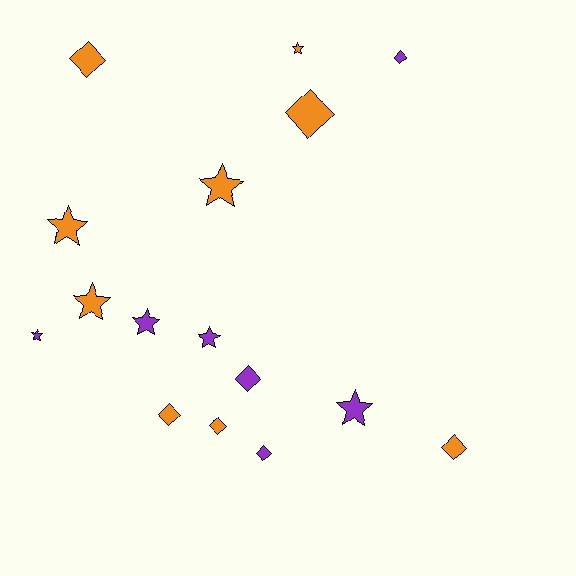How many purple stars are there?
There are 4 purple stars.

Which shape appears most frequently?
Diamond, with 8 objects.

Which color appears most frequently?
Orange, with 9 objects.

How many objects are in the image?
There are 16 objects.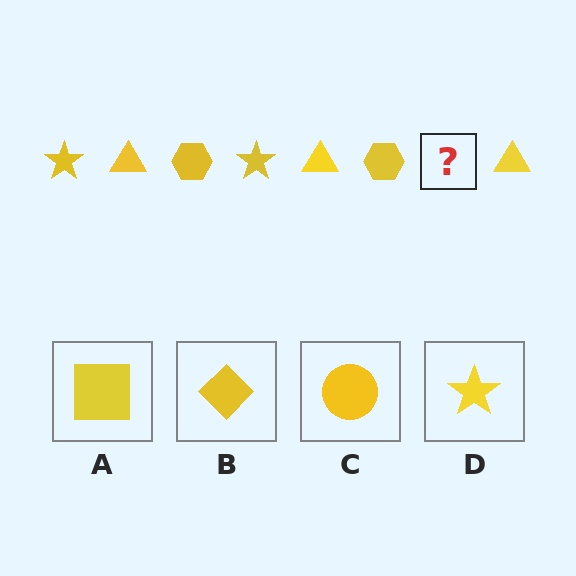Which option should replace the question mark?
Option D.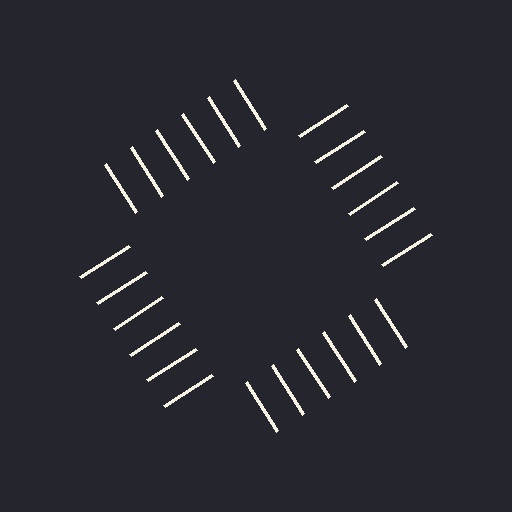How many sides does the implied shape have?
4 sides — the line-ends trace a square.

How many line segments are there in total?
24 — 6 along each of the 4 edges.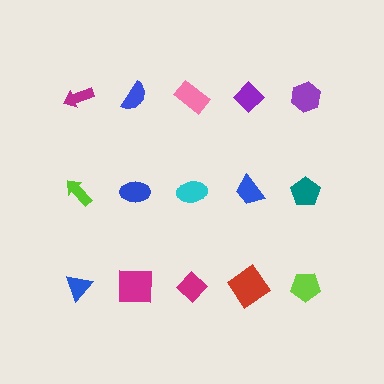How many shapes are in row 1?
5 shapes.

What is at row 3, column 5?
A lime pentagon.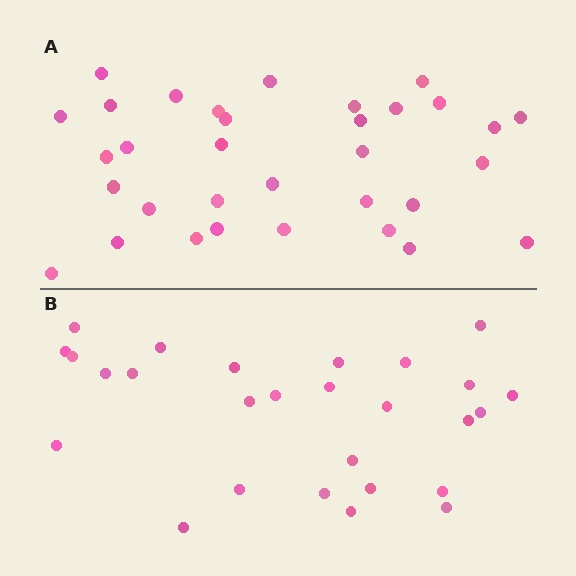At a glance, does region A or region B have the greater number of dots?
Region A (the top region) has more dots.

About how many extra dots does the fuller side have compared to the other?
Region A has about 6 more dots than region B.